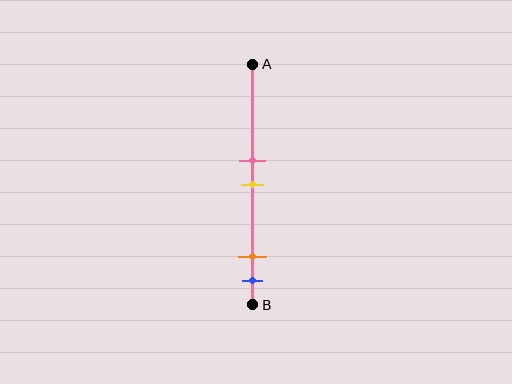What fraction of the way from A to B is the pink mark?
The pink mark is approximately 40% (0.4) of the way from A to B.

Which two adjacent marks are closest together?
The pink and yellow marks are the closest adjacent pair.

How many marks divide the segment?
There are 4 marks dividing the segment.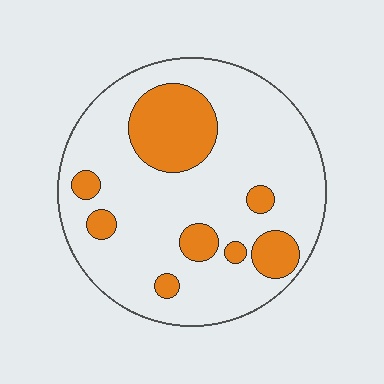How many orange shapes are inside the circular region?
8.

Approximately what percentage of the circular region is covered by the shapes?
Approximately 20%.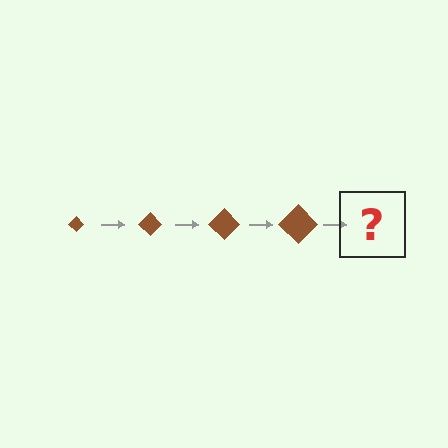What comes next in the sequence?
The next element should be a brown diamond, larger than the previous one.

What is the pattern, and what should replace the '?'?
The pattern is that the diamond gets progressively larger each step. The '?' should be a brown diamond, larger than the previous one.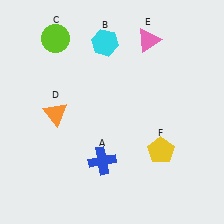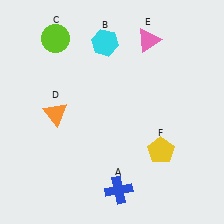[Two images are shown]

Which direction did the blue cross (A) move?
The blue cross (A) moved down.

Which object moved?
The blue cross (A) moved down.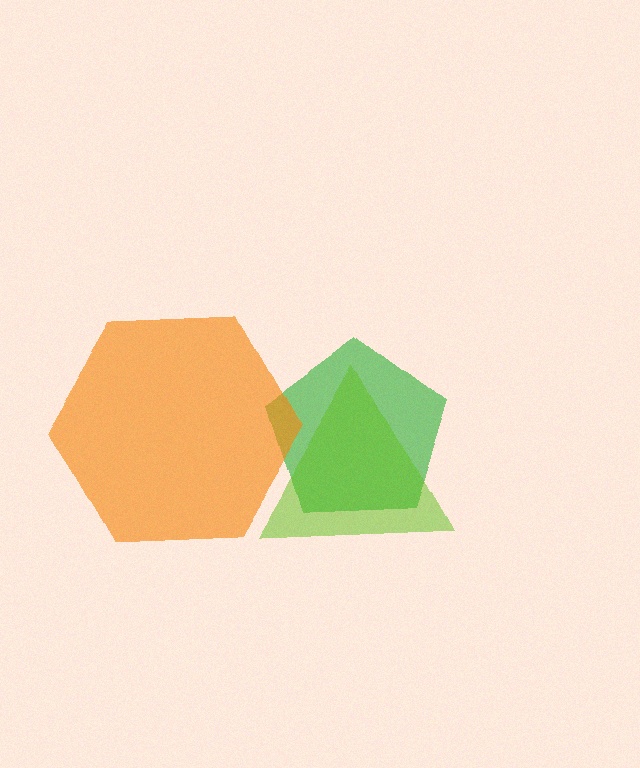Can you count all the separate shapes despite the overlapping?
Yes, there are 3 separate shapes.